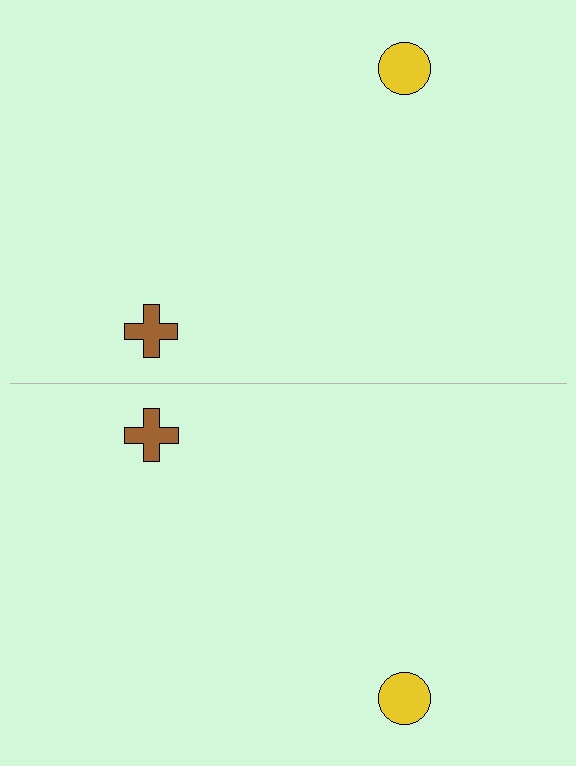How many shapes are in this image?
There are 4 shapes in this image.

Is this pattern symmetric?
Yes, this pattern has bilateral (reflection) symmetry.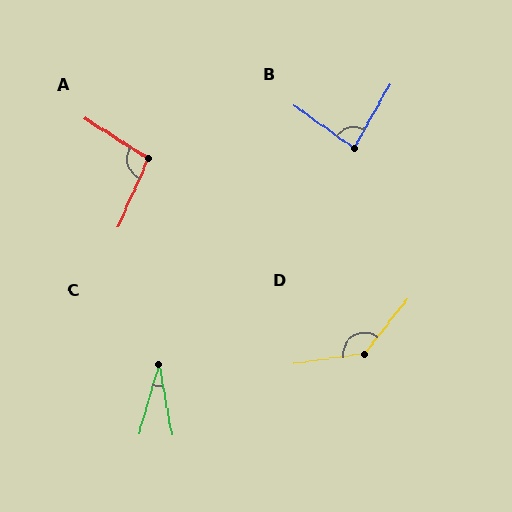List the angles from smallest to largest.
C (27°), B (84°), A (98°), D (136°).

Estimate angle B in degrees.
Approximately 84 degrees.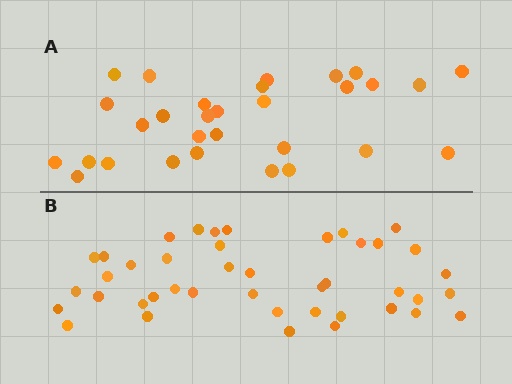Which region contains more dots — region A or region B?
Region B (the bottom region) has more dots.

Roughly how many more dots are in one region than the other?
Region B has roughly 12 or so more dots than region A.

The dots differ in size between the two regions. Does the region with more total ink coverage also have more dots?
No. Region A has more total ink coverage because its dots are larger, but region B actually contains more individual dots. Total area can be misleading — the number of items is what matters here.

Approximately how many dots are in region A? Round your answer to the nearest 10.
About 30 dots.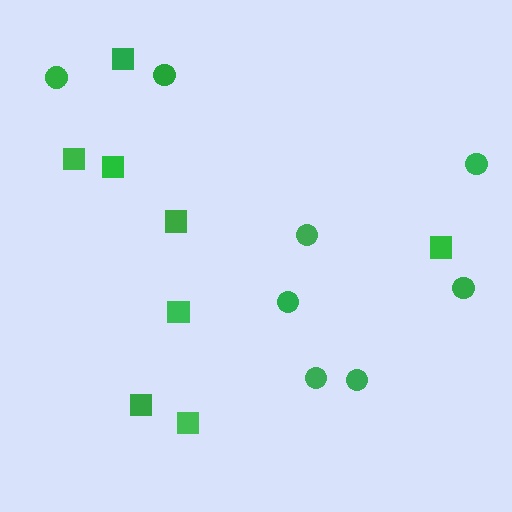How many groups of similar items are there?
There are 2 groups: one group of squares (8) and one group of circles (8).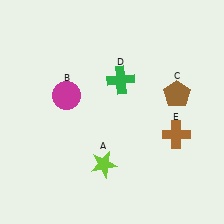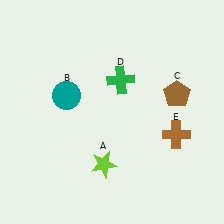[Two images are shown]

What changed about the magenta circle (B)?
In Image 1, B is magenta. In Image 2, it changed to teal.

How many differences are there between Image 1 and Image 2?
There is 1 difference between the two images.